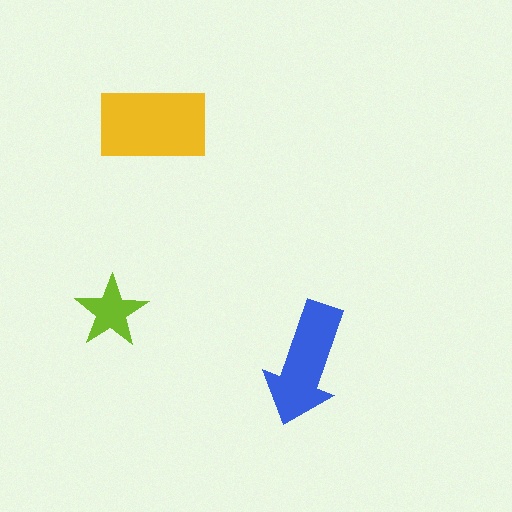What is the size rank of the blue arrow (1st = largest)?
2nd.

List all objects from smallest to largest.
The lime star, the blue arrow, the yellow rectangle.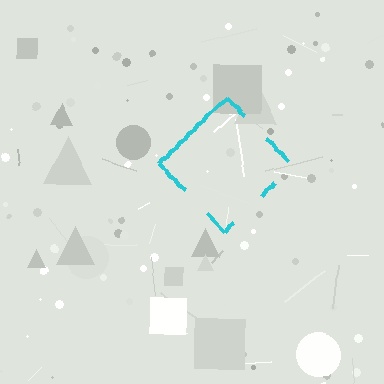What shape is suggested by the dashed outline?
The dashed outline suggests a diamond.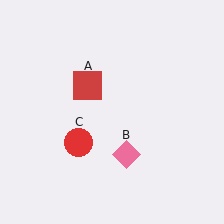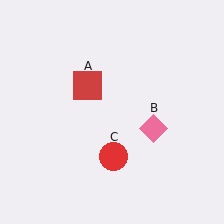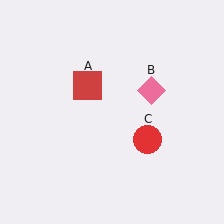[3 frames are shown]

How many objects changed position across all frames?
2 objects changed position: pink diamond (object B), red circle (object C).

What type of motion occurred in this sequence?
The pink diamond (object B), red circle (object C) rotated counterclockwise around the center of the scene.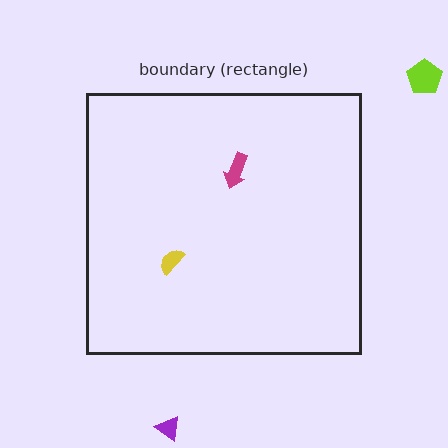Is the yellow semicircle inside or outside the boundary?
Inside.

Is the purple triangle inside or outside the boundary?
Outside.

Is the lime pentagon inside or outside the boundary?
Outside.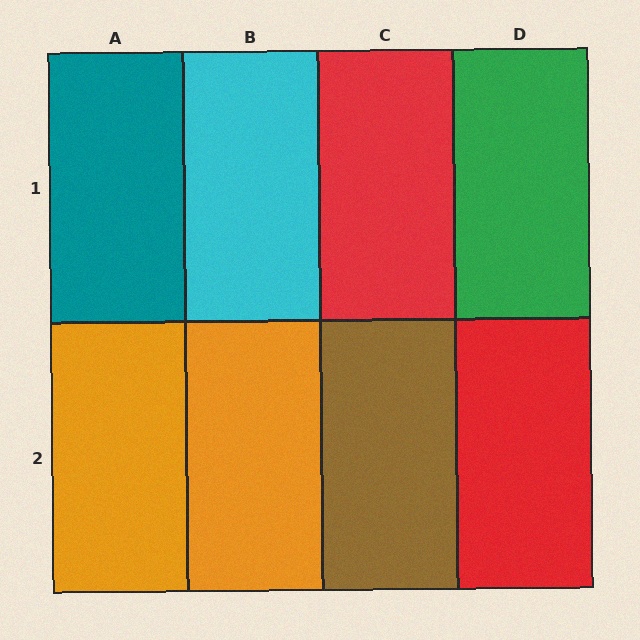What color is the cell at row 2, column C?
Brown.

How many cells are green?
1 cell is green.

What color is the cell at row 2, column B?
Orange.